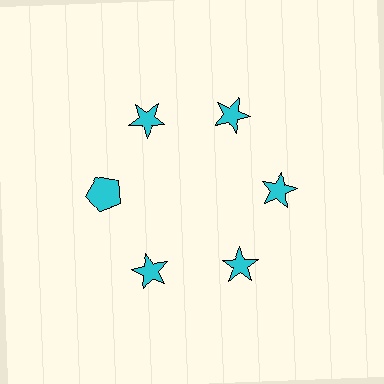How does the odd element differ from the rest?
It has a different shape: pentagon instead of star.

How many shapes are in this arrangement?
There are 6 shapes arranged in a ring pattern.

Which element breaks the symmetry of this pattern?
The cyan pentagon at roughly the 9 o'clock position breaks the symmetry. All other shapes are cyan stars.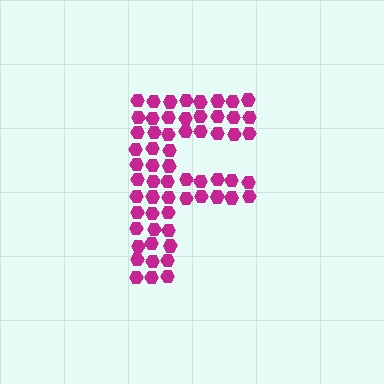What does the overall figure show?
The overall figure shows the letter F.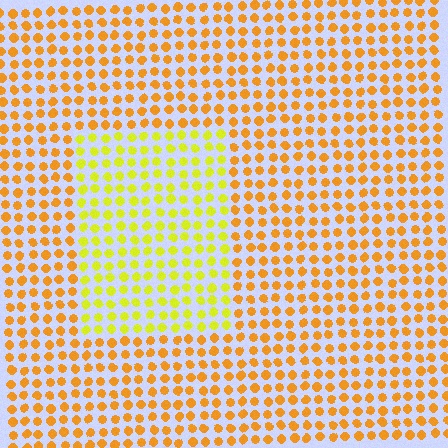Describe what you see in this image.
The image is filled with small orange elements in a uniform arrangement. A rectangle-shaped region is visible where the elements are tinted to a slightly different hue, forming a subtle color boundary.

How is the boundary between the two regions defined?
The boundary is defined purely by a slight shift in hue (about 33 degrees). Spacing, size, and orientation are identical on both sides.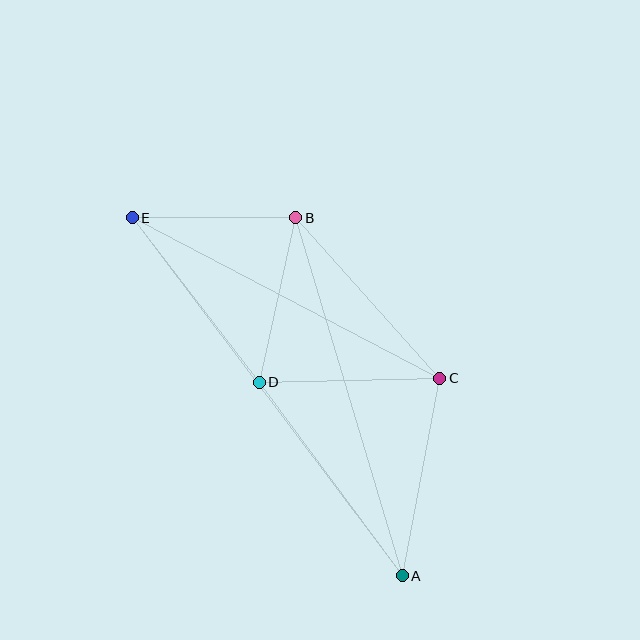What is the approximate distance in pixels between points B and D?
The distance between B and D is approximately 168 pixels.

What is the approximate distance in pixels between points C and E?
The distance between C and E is approximately 347 pixels.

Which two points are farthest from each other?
Points A and E are farthest from each other.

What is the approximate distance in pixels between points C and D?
The distance between C and D is approximately 181 pixels.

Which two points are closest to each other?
Points B and E are closest to each other.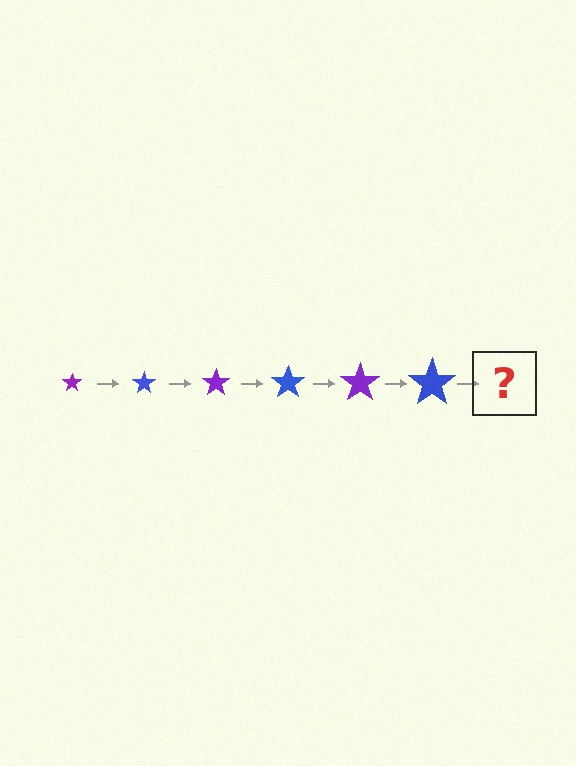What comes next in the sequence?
The next element should be a purple star, larger than the previous one.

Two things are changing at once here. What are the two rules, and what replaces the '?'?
The two rules are that the star grows larger each step and the color cycles through purple and blue. The '?' should be a purple star, larger than the previous one.